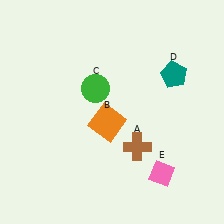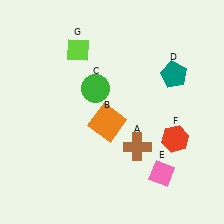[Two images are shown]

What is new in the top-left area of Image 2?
A lime diamond (G) was added in the top-left area of Image 2.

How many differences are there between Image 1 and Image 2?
There are 2 differences between the two images.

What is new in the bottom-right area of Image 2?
A red hexagon (F) was added in the bottom-right area of Image 2.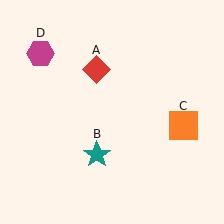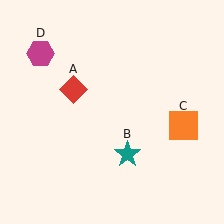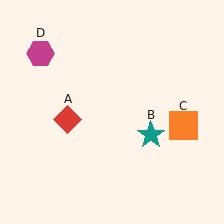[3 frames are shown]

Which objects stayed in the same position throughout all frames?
Orange square (object C) and magenta hexagon (object D) remained stationary.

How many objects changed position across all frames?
2 objects changed position: red diamond (object A), teal star (object B).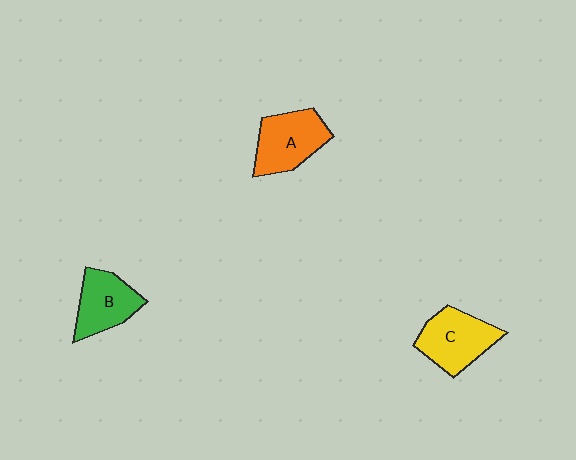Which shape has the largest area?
Shape C (yellow).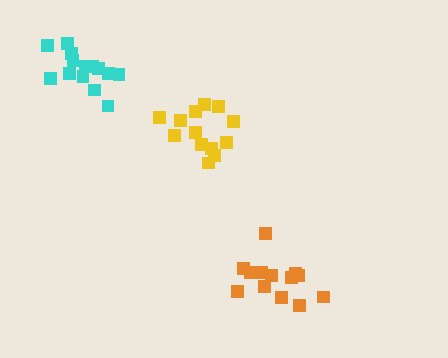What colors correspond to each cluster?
The clusters are colored: orange, cyan, yellow.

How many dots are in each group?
Group 1: 14 dots, Group 2: 14 dots, Group 3: 13 dots (41 total).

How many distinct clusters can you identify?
There are 3 distinct clusters.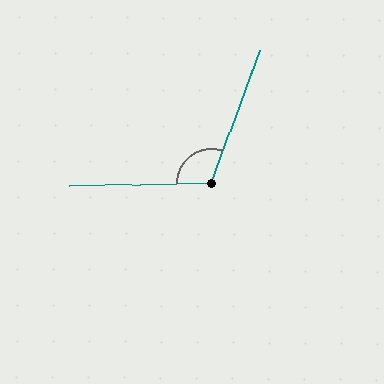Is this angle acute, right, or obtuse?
It is obtuse.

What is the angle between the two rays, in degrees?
Approximately 111 degrees.